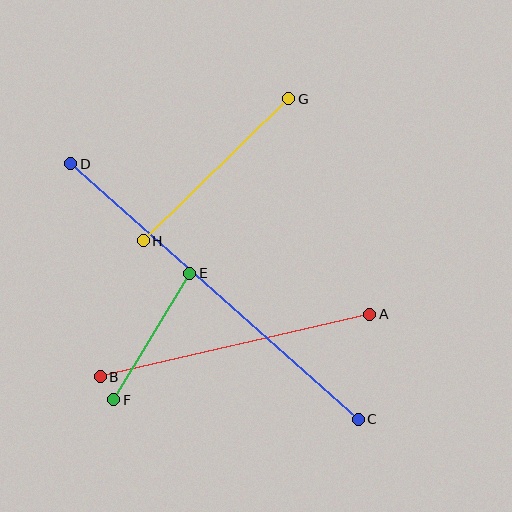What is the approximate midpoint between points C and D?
The midpoint is at approximately (214, 291) pixels.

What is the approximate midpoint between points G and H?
The midpoint is at approximately (216, 170) pixels.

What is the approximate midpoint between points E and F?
The midpoint is at approximately (152, 337) pixels.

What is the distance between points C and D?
The distance is approximately 385 pixels.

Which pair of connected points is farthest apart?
Points C and D are farthest apart.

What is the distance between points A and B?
The distance is approximately 276 pixels.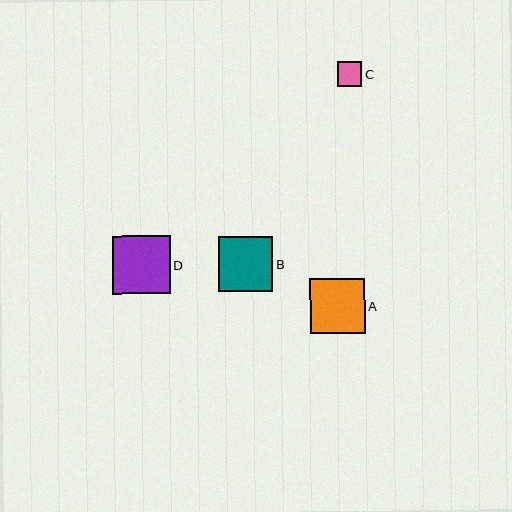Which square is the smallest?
Square C is the smallest with a size of approximately 24 pixels.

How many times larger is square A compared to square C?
Square A is approximately 2.2 times the size of square C.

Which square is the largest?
Square D is the largest with a size of approximately 58 pixels.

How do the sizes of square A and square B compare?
Square A and square B are approximately the same size.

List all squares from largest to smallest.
From largest to smallest: D, A, B, C.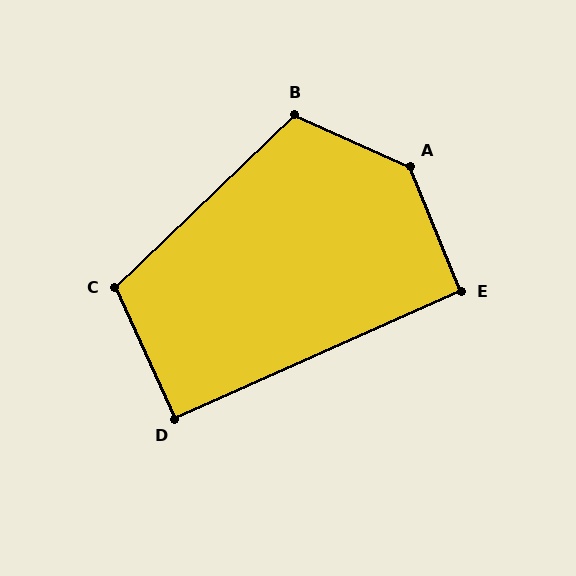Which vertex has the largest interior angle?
A, at approximately 135 degrees.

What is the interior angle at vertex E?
Approximately 92 degrees (approximately right).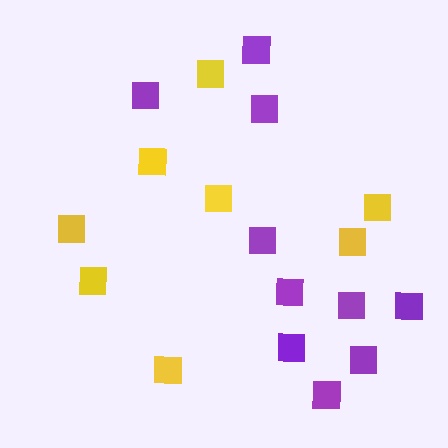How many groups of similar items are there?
There are 2 groups: one group of purple squares (10) and one group of yellow squares (8).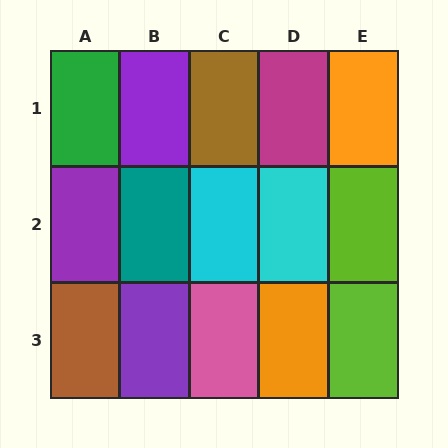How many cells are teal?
1 cell is teal.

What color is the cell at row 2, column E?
Lime.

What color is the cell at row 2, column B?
Teal.